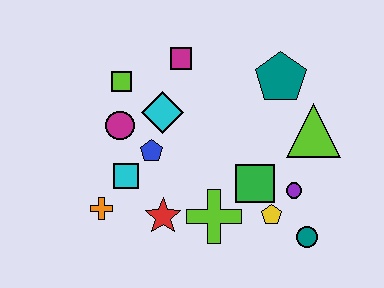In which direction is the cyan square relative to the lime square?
The cyan square is below the lime square.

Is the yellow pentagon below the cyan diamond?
Yes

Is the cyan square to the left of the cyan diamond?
Yes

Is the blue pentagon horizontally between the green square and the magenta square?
No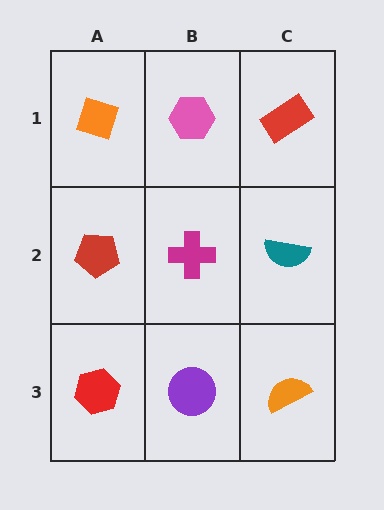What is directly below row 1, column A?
A red pentagon.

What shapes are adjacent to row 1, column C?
A teal semicircle (row 2, column C), a pink hexagon (row 1, column B).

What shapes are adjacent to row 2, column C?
A red rectangle (row 1, column C), an orange semicircle (row 3, column C), a magenta cross (row 2, column B).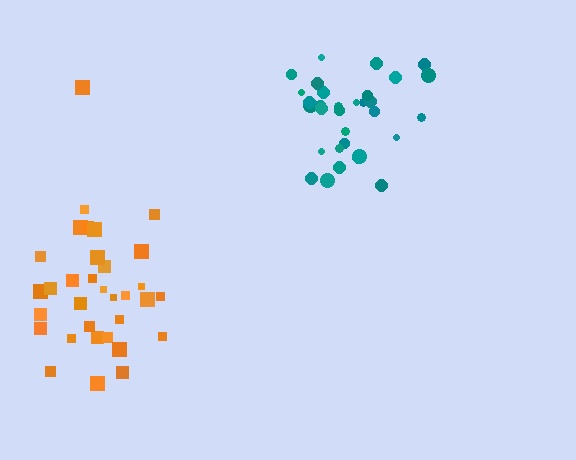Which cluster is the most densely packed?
Teal.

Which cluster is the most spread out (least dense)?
Orange.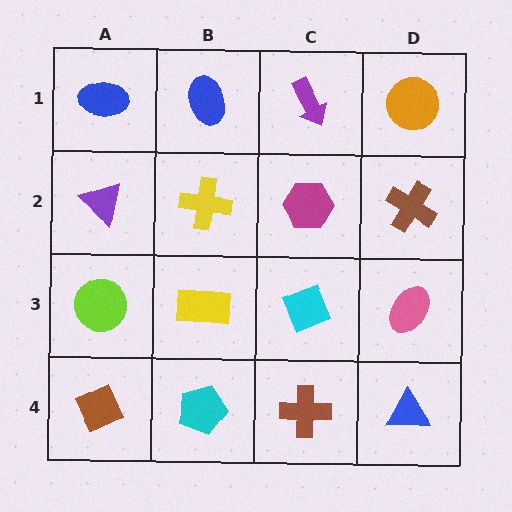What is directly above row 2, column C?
A purple arrow.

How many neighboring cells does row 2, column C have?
4.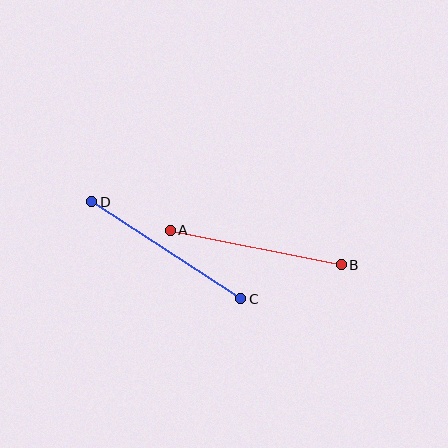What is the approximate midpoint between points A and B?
The midpoint is at approximately (256, 247) pixels.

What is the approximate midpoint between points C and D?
The midpoint is at approximately (166, 250) pixels.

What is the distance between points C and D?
The distance is approximately 178 pixels.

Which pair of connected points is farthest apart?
Points C and D are farthest apart.